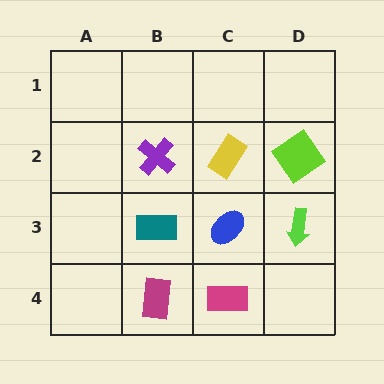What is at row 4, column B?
A magenta rectangle.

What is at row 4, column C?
A magenta rectangle.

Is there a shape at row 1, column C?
No, that cell is empty.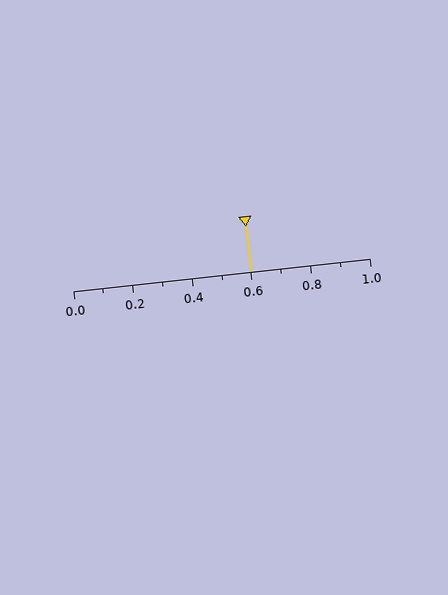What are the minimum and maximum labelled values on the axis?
The axis runs from 0.0 to 1.0.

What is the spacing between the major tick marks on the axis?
The major ticks are spaced 0.2 apart.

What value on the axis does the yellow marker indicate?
The marker indicates approximately 0.6.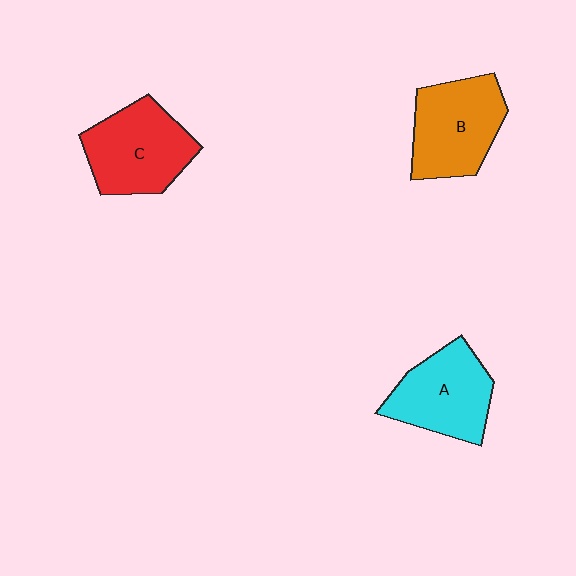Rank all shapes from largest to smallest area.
From largest to smallest: C (red), B (orange), A (cyan).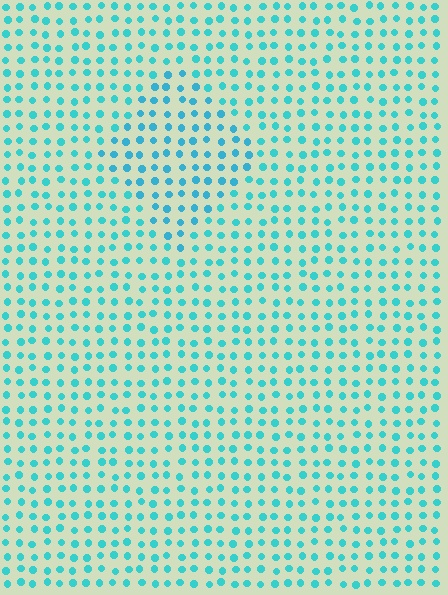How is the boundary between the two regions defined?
The boundary is defined purely by a slight shift in hue (about 14 degrees). Spacing, size, and orientation are identical on both sides.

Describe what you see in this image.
The image is filled with small cyan elements in a uniform arrangement. A diamond-shaped region is visible where the elements are tinted to a slightly different hue, forming a subtle color boundary.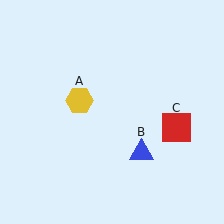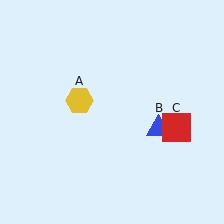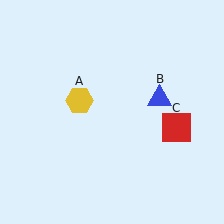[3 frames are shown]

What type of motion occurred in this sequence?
The blue triangle (object B) rotated counterclockwise around the center of the scene.